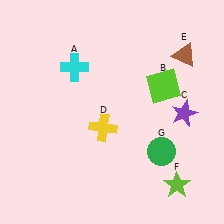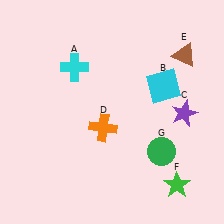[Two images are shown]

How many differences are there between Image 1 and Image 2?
There are 3 differences between the two images.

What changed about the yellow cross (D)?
In Image 1, D is yellow. In Image 2, it changed to orange.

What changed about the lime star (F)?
In Image 1, F is lime. In Image 2, it changed to green.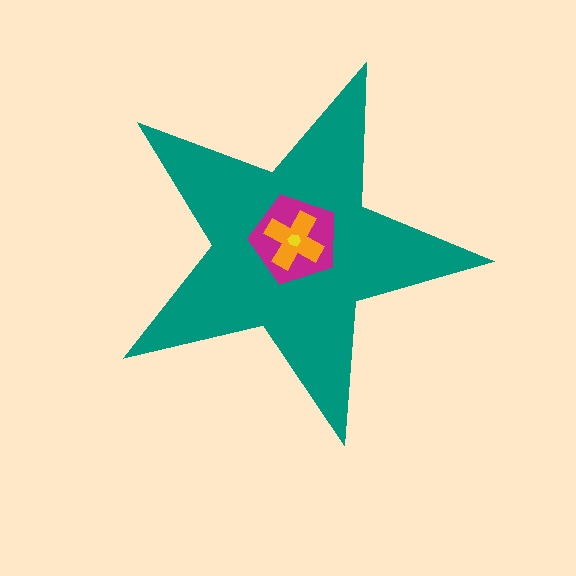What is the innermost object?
The yellow hexagon.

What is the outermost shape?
The teal star.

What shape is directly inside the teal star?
The magenta pentagon.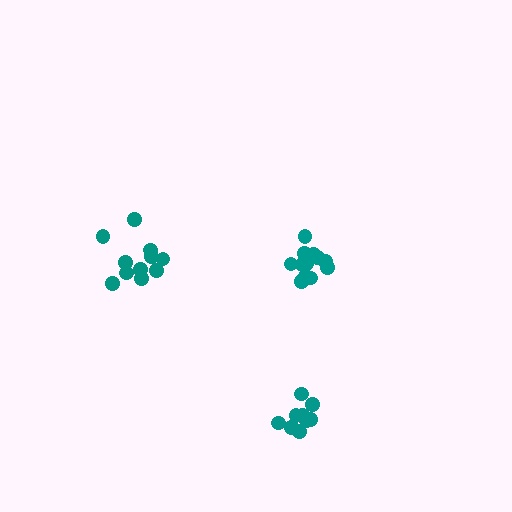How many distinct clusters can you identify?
There are 3 distinct clusters.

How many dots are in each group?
Group 1: 12 dots, Group 2: 11 dots, Group 3: 9 dots (32 total).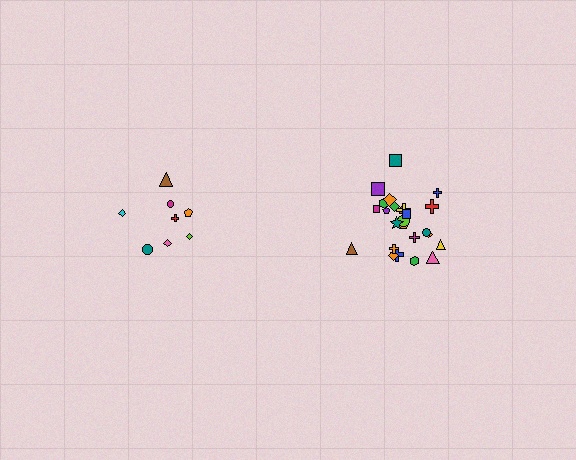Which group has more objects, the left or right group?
The right group.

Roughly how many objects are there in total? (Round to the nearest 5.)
Roughly 35 objects in total.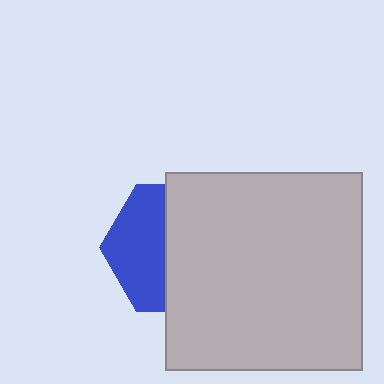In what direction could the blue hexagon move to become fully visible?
The blue hexagon could move left. That would shift it out from behind the light gray square entirely.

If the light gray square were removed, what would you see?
You would see the complete blue hexagon.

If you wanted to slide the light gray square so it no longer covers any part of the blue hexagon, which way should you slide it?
Slide it right — that is the most direct way to separate the two shapes.